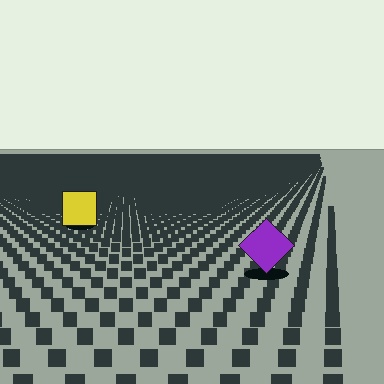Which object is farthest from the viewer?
The yellow square is farthest from the viewer. It appears smaller and the ground texture around it is denser.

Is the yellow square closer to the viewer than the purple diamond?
No. The purple diamond is closer — you can tell from the texture gradient: the ground texture is coarser near it.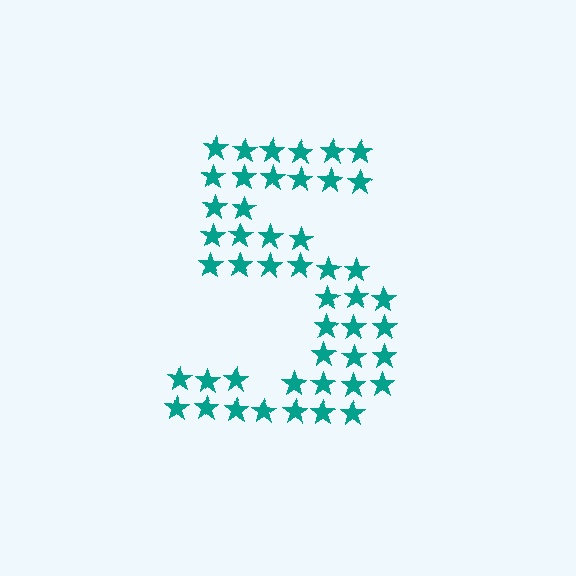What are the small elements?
The small elements are stars.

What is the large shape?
The large shape is the digit 5.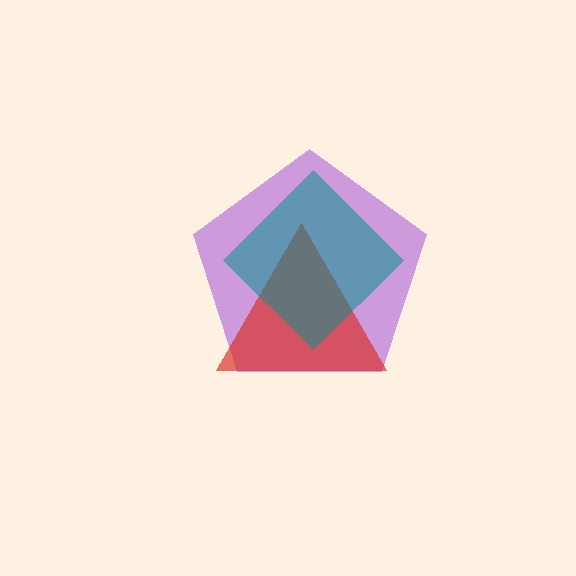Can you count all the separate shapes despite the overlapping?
Yes, there are 3 separate shapes.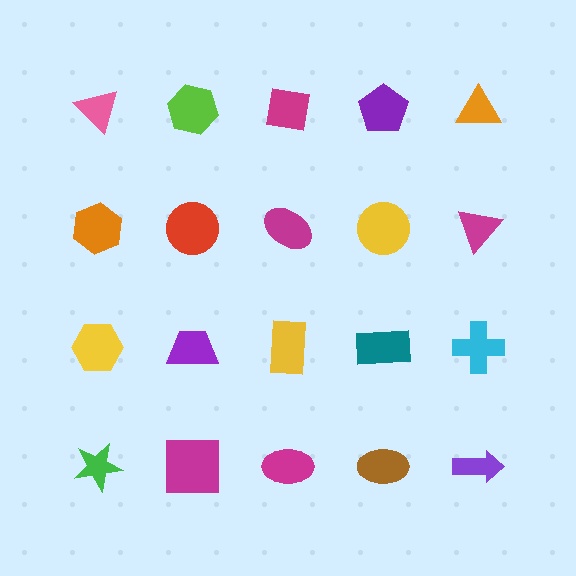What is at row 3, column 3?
A yellow rectangle.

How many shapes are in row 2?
5 shapes.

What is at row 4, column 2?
A magenta square.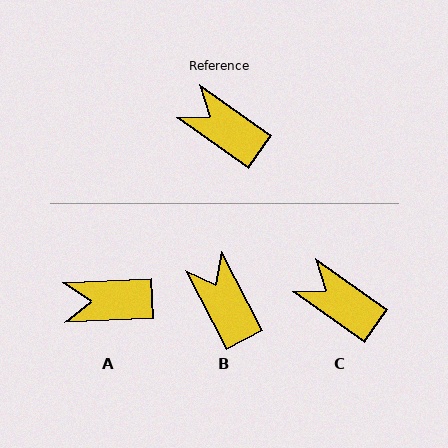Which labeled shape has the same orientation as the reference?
C.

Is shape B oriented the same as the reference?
No, it is off by about 27 degrees.